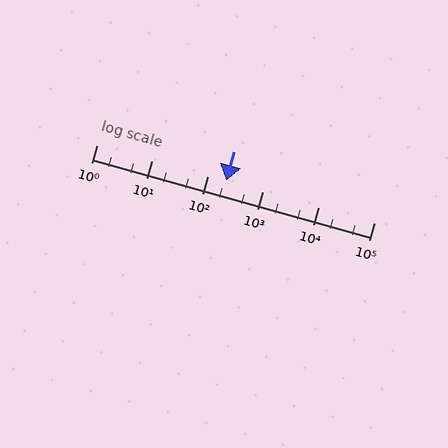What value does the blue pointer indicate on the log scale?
The pointer indicates approximately 220.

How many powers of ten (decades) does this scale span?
The scale spans 5 decades, from 1 to 100000.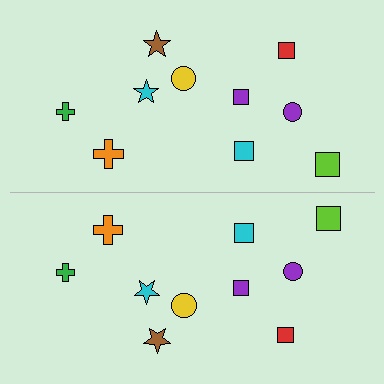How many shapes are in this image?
There are 20 shapes in this image.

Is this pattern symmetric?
Yes, this pattern has bilateral (reflection) symmetry.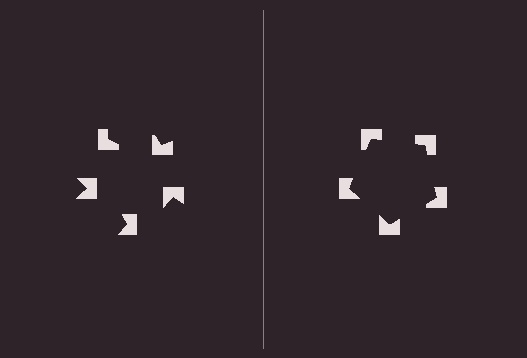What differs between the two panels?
The notched squares are positioned identically on both sides; only the wedge orientations differ. On the right they align to a pentagon; on the left they are misaligned.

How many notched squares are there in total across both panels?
10 — 5 on each side.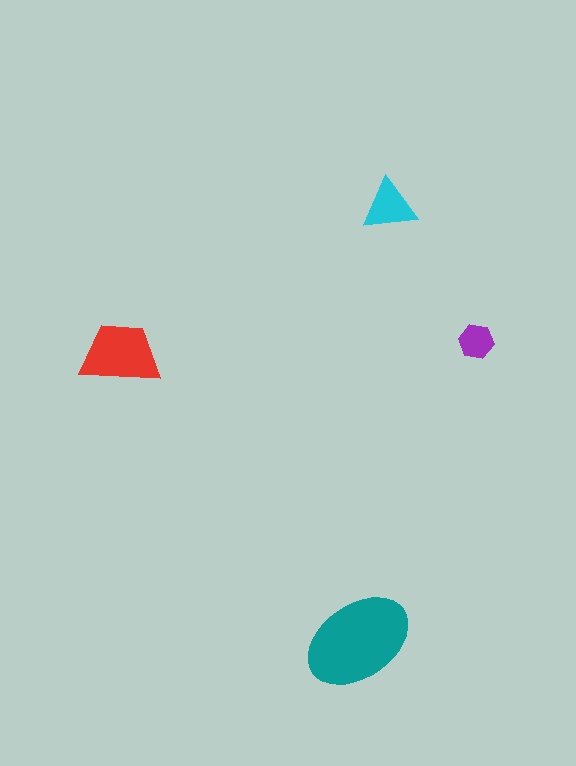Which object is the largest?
The teal ellipse.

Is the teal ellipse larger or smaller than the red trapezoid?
Larger.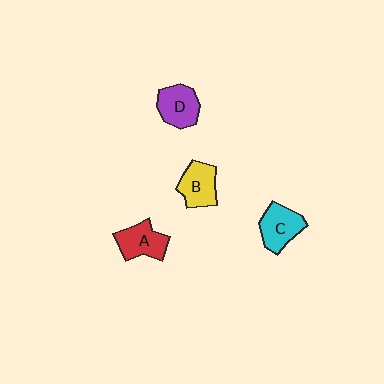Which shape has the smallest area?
Shape B (yellow).